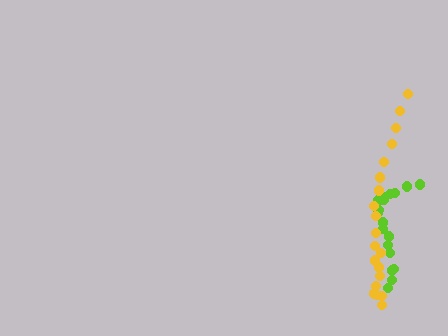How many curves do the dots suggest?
There are 2 distinct paths.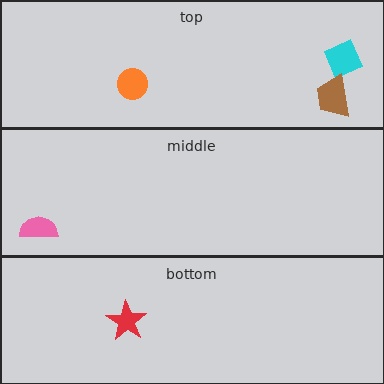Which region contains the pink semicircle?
The middle region.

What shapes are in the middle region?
The pink semicircle.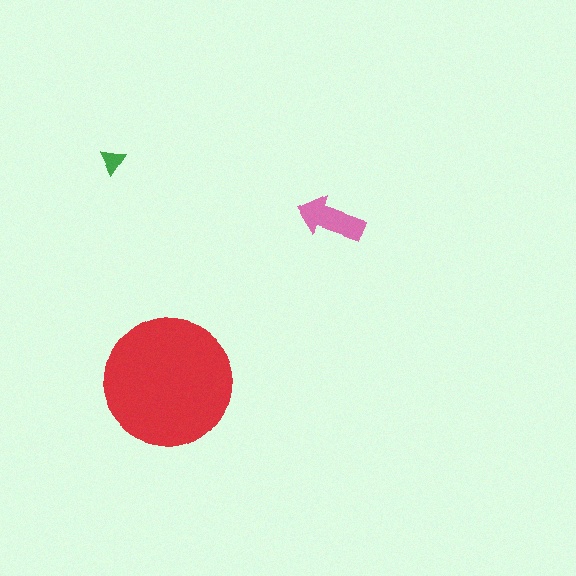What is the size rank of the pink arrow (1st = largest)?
2nd.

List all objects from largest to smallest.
The red circle, the pink arrow, the green triangle.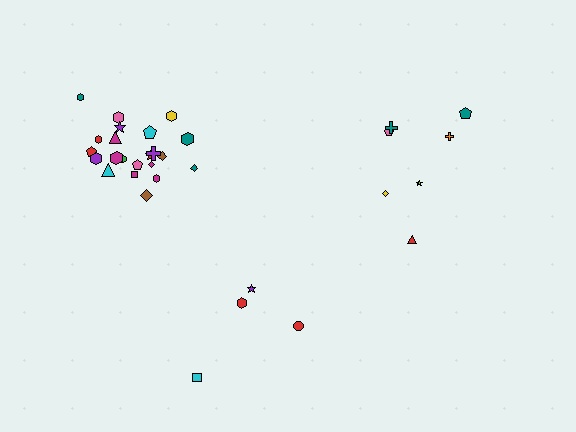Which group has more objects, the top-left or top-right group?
The top-left group.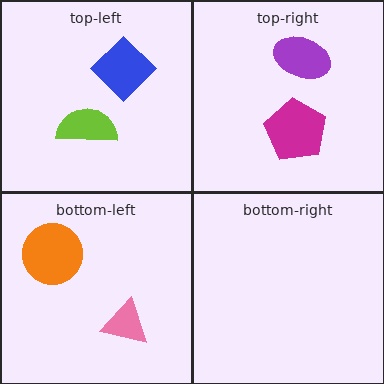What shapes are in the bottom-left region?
The orange circle, the pink triangle.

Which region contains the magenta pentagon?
The top-right region.